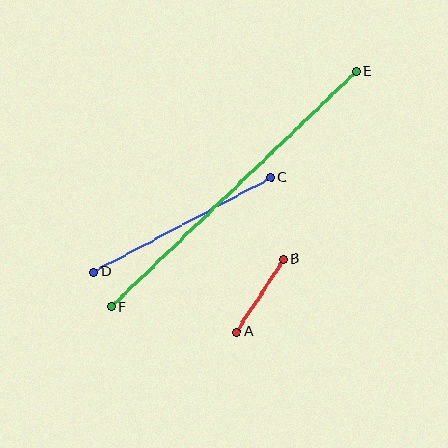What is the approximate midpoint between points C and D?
The midpoint is at approximately (182, 225) pixels.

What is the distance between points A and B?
The distance is approximately 87 pixels.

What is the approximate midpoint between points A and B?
The midpoint is at approximately (260, 296) pixels.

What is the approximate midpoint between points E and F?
The midpoint is at approximately (234, 189) pixels.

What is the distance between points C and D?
The distance is approximately 201 pixels.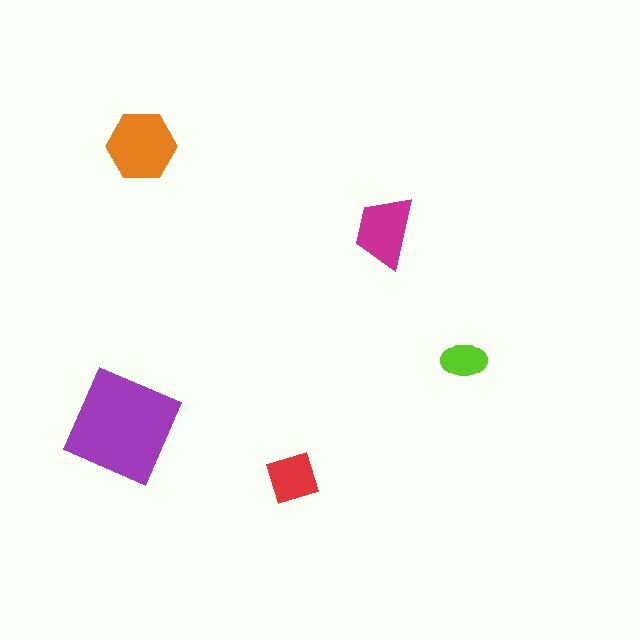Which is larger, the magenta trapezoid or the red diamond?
The magenta trapezoid.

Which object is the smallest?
The lime ellipse.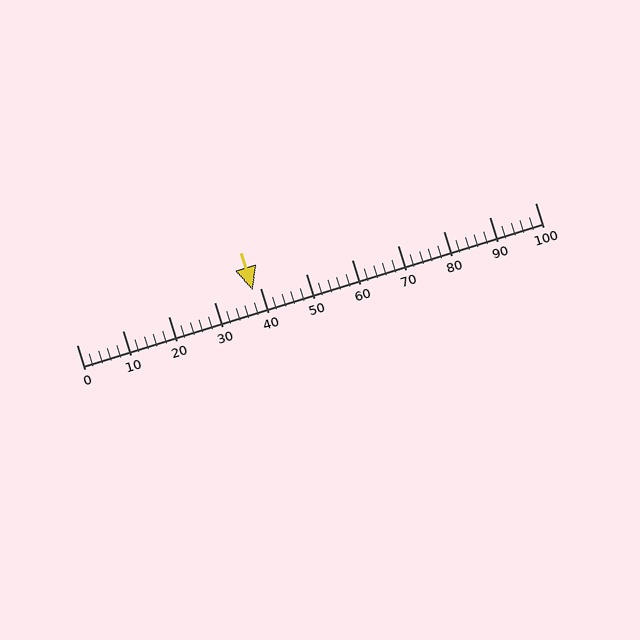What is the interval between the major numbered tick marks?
The major tick marks are spaced 10 units apart.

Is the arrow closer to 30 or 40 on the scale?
The arrow is closer to 40.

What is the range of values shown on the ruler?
The ruler shows values from 0 to 100.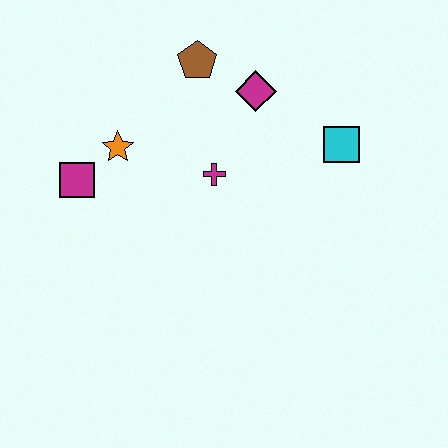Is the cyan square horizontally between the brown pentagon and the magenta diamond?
No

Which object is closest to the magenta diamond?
The brown pentagon is closest to the magenta diamond.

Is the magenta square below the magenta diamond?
Yes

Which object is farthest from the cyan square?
The magenta square is farthest from the cyan square.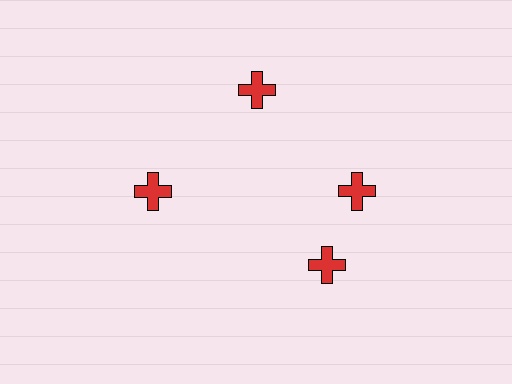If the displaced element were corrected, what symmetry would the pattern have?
It would have 4-fold rotational symmetry — the pattern would map onto itself every 90 degrees.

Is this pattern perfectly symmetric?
No. The 4 red crosses are arranged in a ring, but one element near the 6 o'clock position is rotated out of alignment along the ring, breaking the 4-fold rotational symmetry.